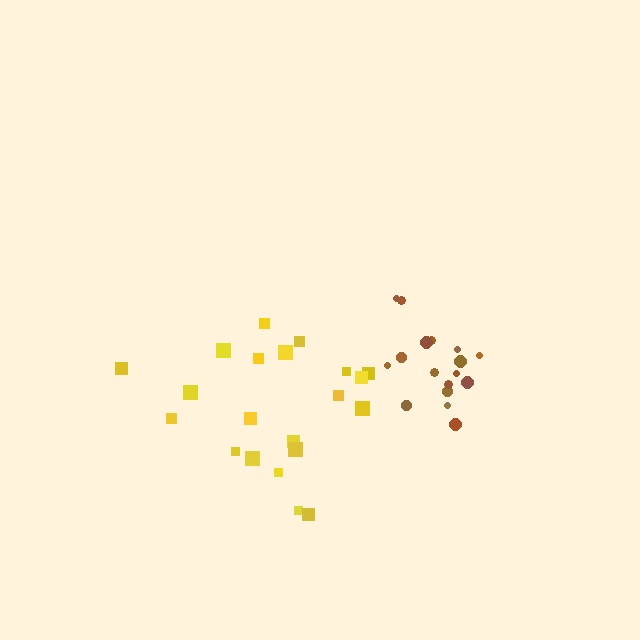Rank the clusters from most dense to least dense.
brown, yellow.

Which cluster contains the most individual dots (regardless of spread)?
Yellow (21).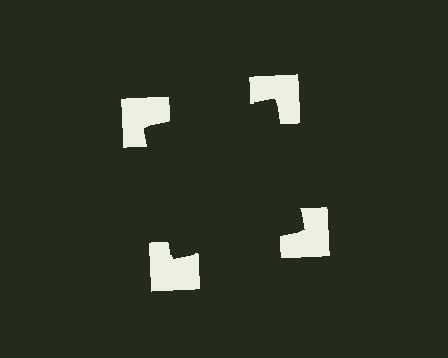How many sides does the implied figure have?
4 sides.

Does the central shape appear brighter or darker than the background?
It typically appears slightly darker than the background, even though no actual brightness change is drawn.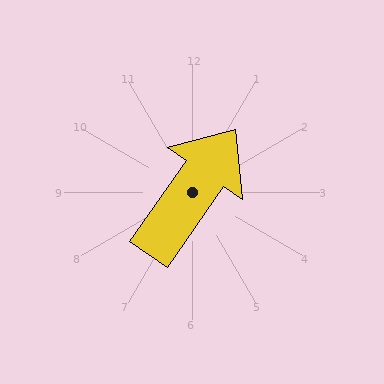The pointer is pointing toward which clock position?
Roughly 1 o'clock.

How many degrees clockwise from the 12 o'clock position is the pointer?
Approximately 35 degrees.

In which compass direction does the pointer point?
Northeast.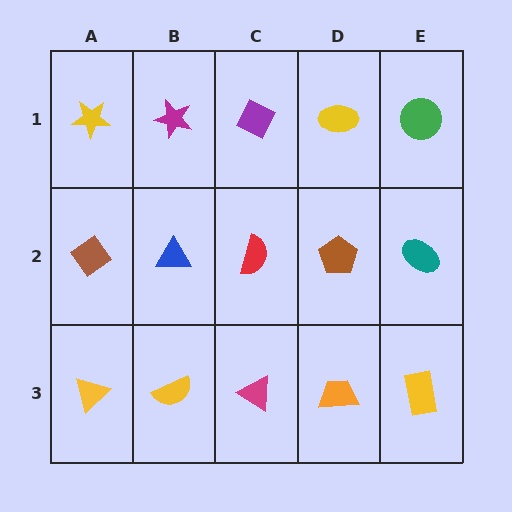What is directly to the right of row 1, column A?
A magenta star.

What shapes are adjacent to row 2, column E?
A green circle (row 1, column E), a yellow rectangle (row 3, column E), a brown pentagon (row 2, column D).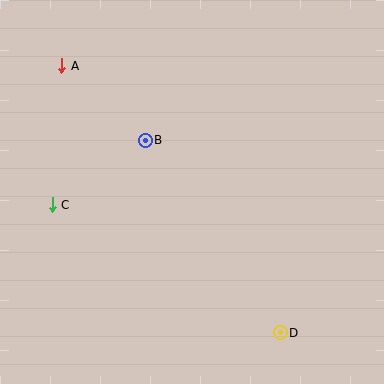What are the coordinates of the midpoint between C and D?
The midpoint between C and D is at (166, 269).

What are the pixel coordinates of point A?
Point A is at (62, 66).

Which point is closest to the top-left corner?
Point A is closest to the top-left corner.